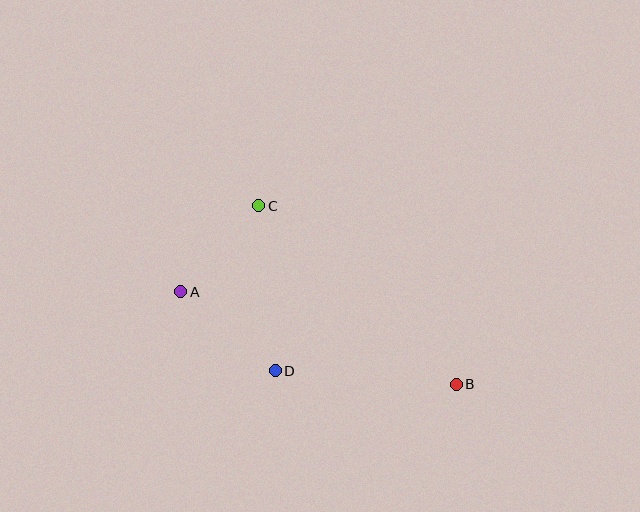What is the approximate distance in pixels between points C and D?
The distance between C and D is approximately 166 pixels.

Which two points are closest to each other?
Points A and C are closest to each other.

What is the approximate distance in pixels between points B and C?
The distance between B and C is approximately 266 pixels.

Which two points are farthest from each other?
Points A and B are farthest from each other.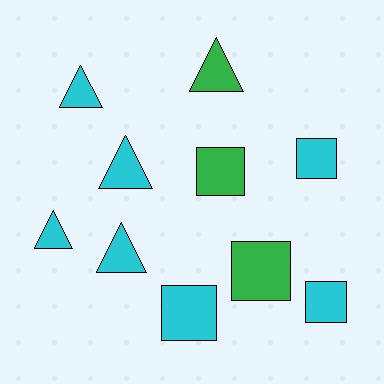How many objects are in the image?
There are 10 objects.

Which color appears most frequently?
Cyan, with 7 objects.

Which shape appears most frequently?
Triangle, with 5 objects.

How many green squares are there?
There are 2 green squares.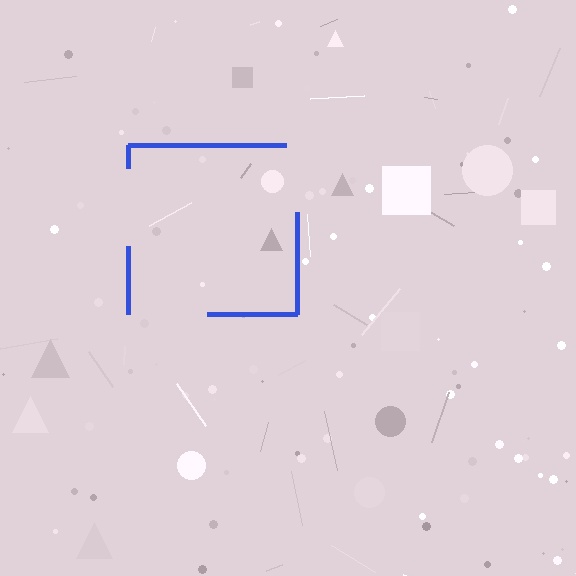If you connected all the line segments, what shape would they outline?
They would outline a square.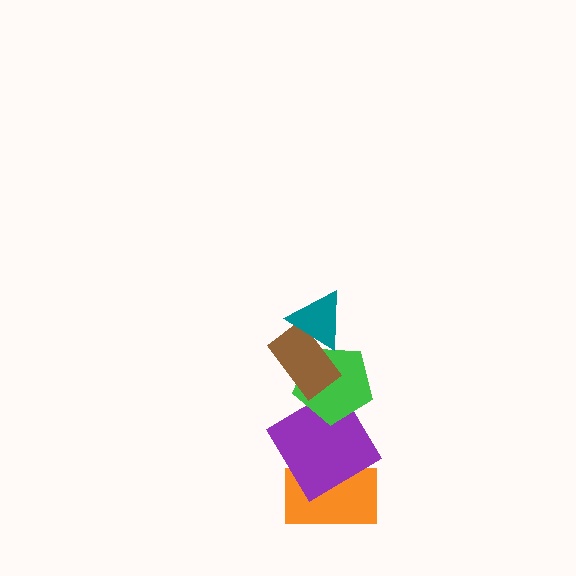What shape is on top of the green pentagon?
The brown rectangle is on top of the green pentagon.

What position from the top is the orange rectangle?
The orange rectangle is 5th from the top.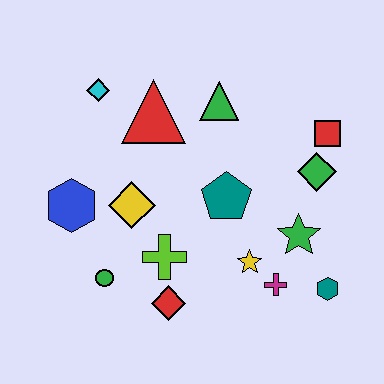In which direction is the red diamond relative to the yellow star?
The red diamond is to the left of the yellow star.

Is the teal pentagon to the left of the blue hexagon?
No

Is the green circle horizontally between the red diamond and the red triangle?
No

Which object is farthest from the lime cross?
The red square is farthest from the lime cross.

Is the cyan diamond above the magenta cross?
Yes